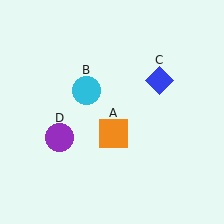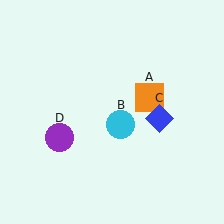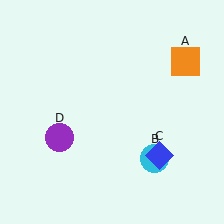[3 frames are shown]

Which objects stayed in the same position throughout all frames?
Purple circle (object D) remained stationary.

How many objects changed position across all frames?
3 objects changed position: orange square (object A), cyan circle (object B), blue diamond (object C).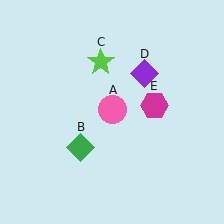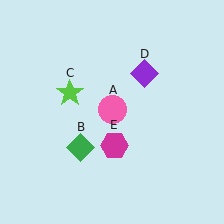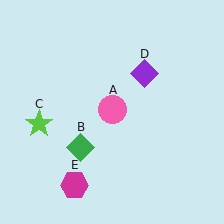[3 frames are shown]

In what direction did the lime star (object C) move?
The lime star (object C) moved down and to the left.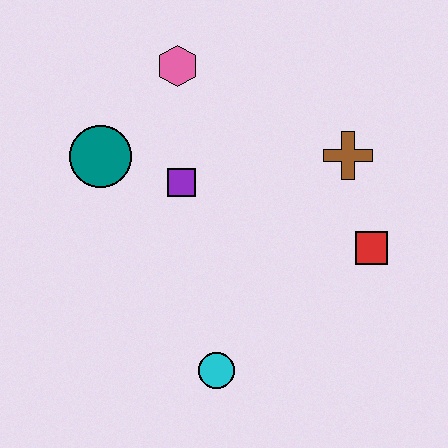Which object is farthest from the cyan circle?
The pink hexagon is farthest from the cyan circle.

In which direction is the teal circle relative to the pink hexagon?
The teal circle is below the pink hexagon.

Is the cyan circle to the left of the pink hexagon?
No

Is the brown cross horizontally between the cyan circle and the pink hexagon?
No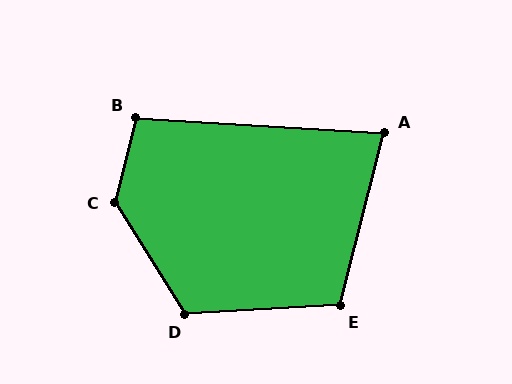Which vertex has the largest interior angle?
C, at approximately 134 degrees.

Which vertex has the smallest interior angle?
A, at approximately 79 degrees.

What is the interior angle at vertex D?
Approximately 119 degrees (obtuse).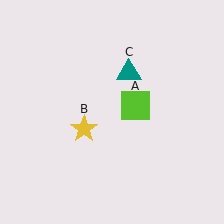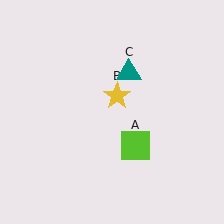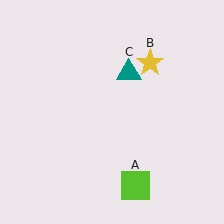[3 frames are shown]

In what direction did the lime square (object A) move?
The lime square (object A) moved down.